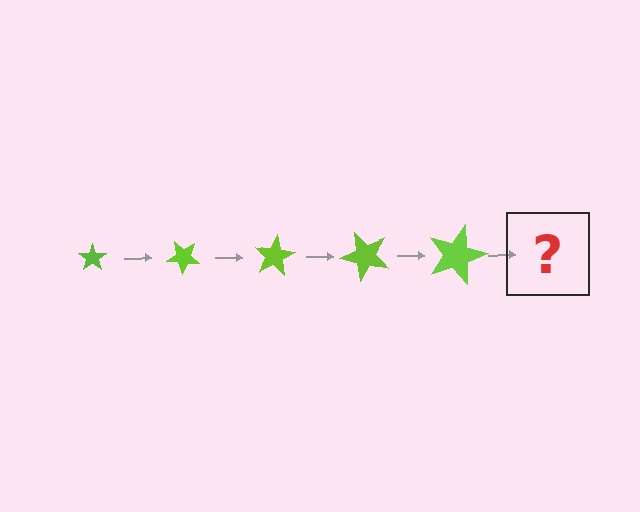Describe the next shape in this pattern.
It should be a star, larger than the previous one and rotated 200 degrees from the start.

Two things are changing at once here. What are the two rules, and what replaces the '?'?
The two rules are that the star grows larger each step and it rotates 40 degrees each step. The '?' should be a star, larger than the previous one and rotated 200 degrees from the start.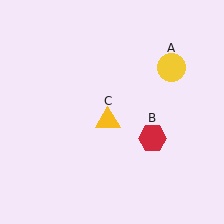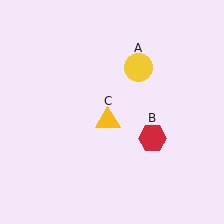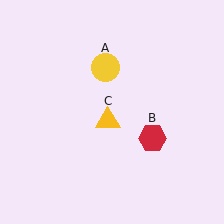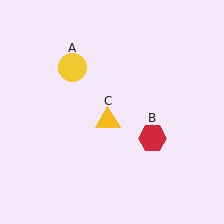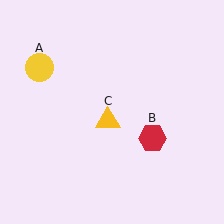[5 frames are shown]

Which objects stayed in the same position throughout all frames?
Red hexagon (object B) and yellow triangle (object C) remained stationary.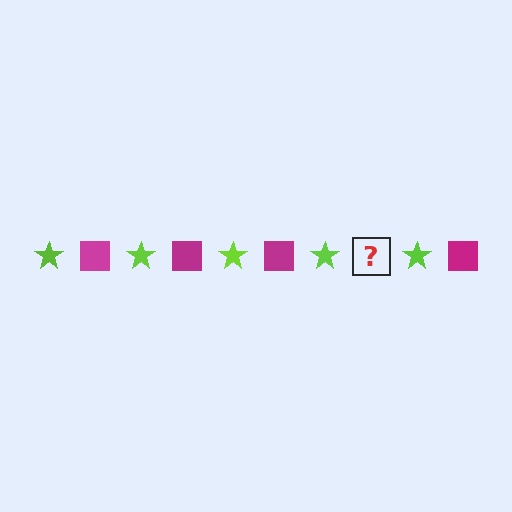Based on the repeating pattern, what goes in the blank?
The blank should be a magenta square.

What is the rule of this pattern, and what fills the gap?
The rule is that the pattern alternates between lime star and magenta square. The gap should be filled with a magenta square.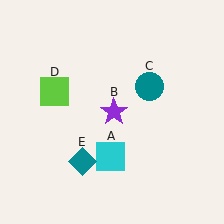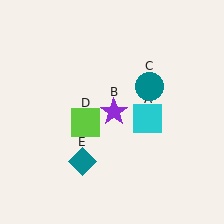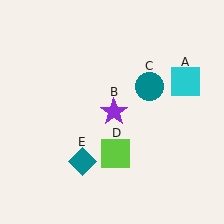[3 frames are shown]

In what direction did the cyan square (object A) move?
The cyan square (object A) moved up and to the right.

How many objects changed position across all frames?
2 objects changed position: cyan square (object A), lime square (object D).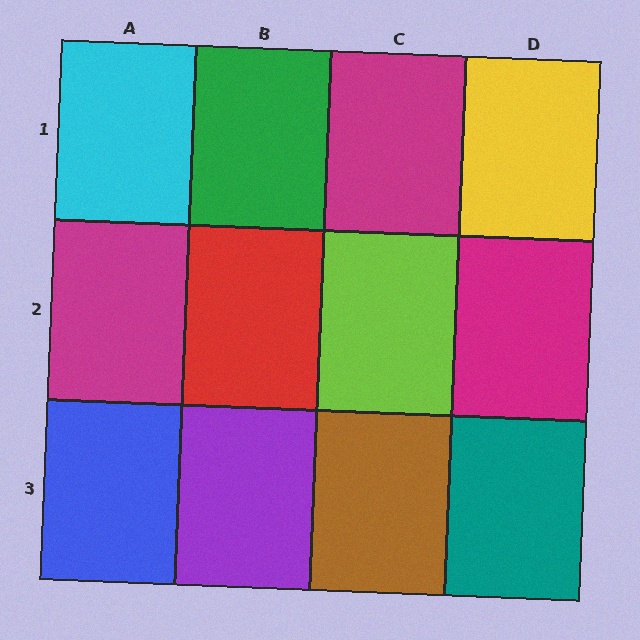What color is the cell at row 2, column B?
Red.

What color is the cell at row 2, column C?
Lime.